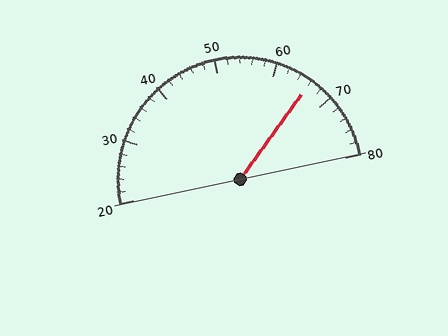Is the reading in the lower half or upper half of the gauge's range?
The reading is in the upper half of the range (20 to 80).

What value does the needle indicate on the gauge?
The needle indicates approximately 66.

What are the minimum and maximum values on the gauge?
The gauge ranges from 20 to 80.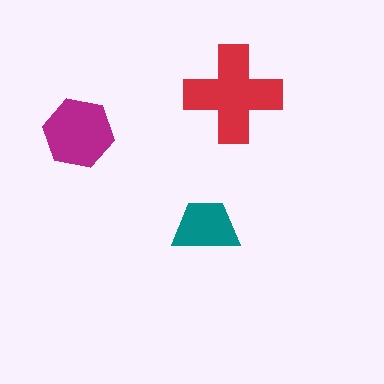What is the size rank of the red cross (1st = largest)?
1st.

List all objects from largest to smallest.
The red cross, the magenta hexagon, the teal trapezoid.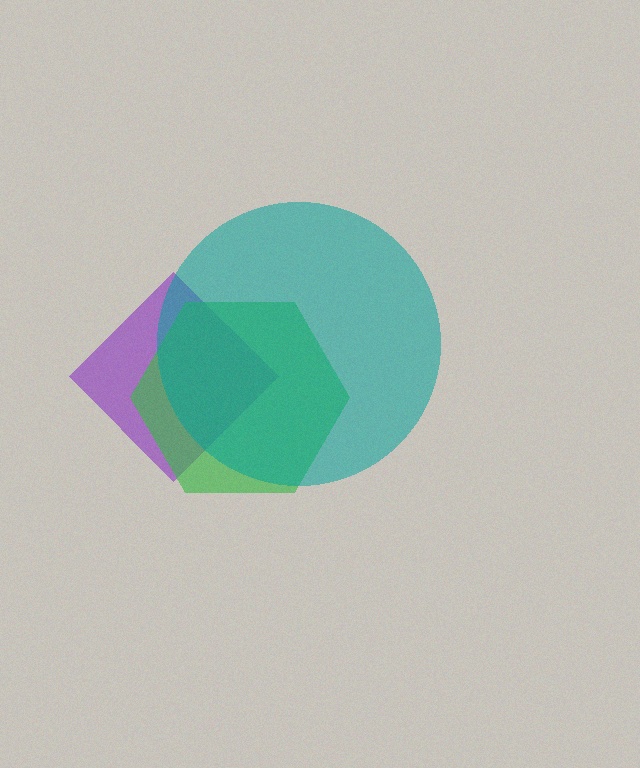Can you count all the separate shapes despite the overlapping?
Yes, there are 3 separate shapes.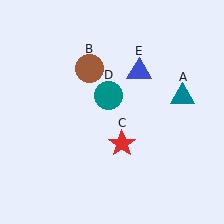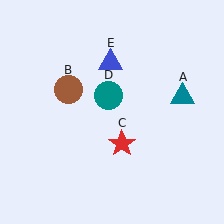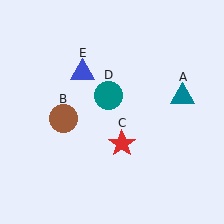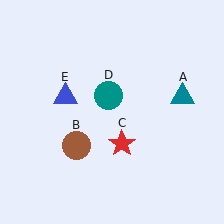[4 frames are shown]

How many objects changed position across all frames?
2 objects changed position: brown circle (object B), blue triangle (object E).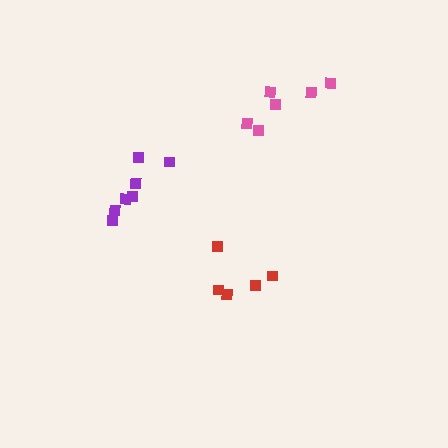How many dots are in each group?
Group 1: 5 dots, Group 2: 7 dots, Group 3: 6 dots (18 total).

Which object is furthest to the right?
The pink cluster is rightmost.